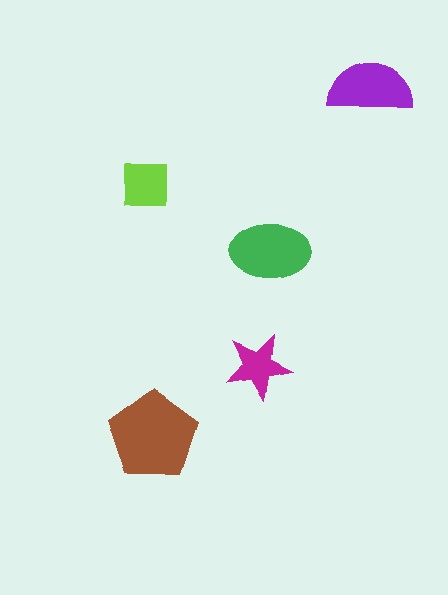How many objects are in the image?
There are 5 objects in the image.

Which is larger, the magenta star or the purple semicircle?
The purple semicircle.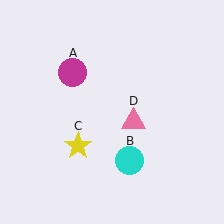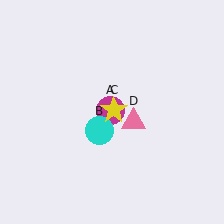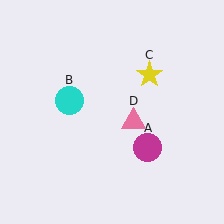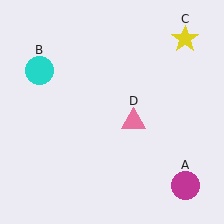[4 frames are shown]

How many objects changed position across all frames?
3 objects changed position: magenta circle (object A), cyan circle (object B), yellow star (object C).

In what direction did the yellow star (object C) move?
The yellow star (object C) moved up and to the right.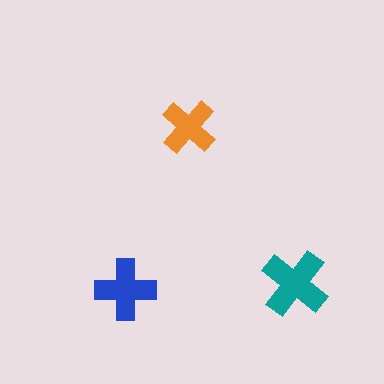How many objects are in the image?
There are 3 objects in the image.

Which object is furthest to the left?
The blue cross is leftmost.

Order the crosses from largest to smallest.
the teal one, the blue one, the orange one.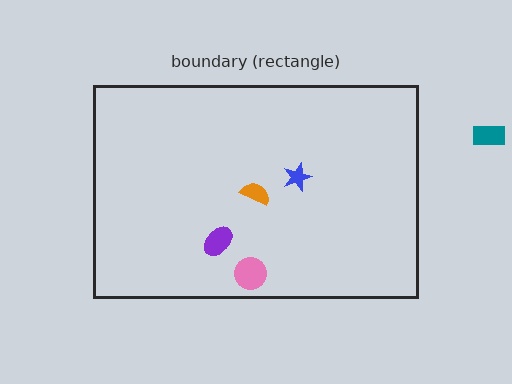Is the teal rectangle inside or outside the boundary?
Outside.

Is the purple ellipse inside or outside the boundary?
Inside.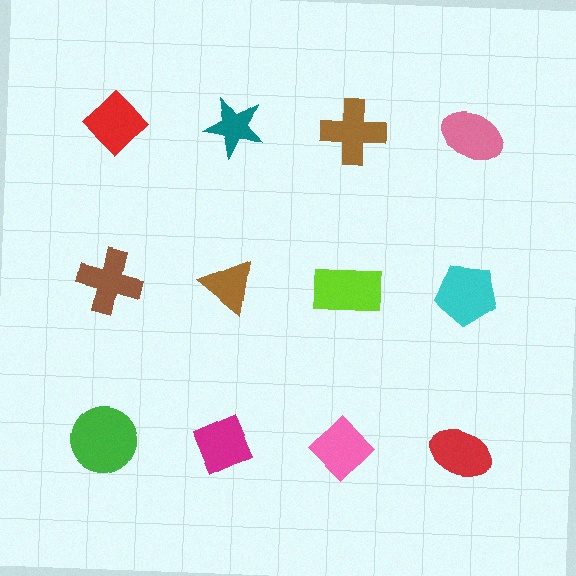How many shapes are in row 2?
4 shapes.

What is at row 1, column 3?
A brown cross.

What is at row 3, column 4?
A red ellipse.